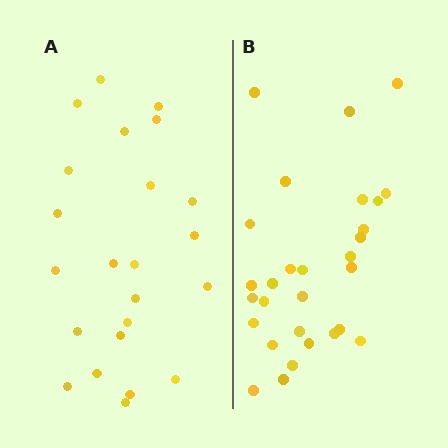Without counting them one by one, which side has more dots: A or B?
Region B (the right region) has more dots.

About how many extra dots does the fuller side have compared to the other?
Region B has about 6 more dots than region A.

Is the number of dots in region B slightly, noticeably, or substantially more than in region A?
Region B has noticeably more, but not dramatically so. The ratio is roughly 1.3 to 1.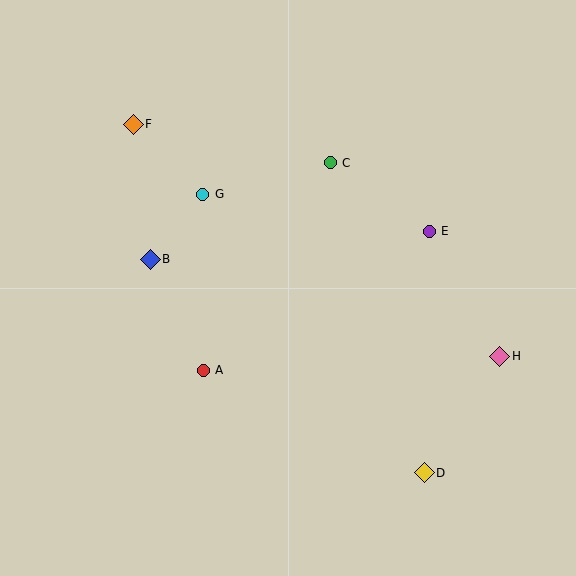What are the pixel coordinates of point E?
Point E is at (429, 231).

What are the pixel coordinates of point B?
Point B is at (150, 259).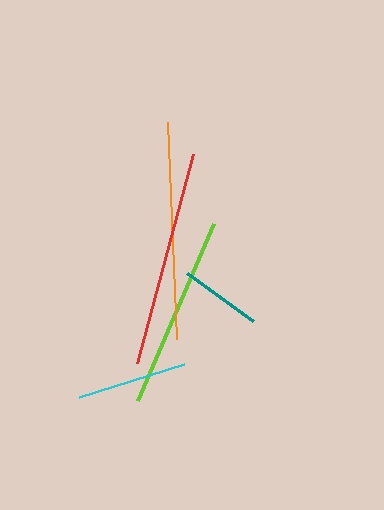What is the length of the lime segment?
The lime segment is approximately 193 pixels long.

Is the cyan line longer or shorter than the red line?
The red line is longer than the cyan line.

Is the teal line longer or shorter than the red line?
The red line is longer than the teal line.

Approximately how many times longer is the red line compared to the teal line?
The red line is approximately 2.7 times the length of the teal line.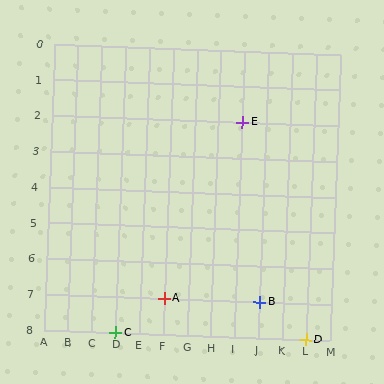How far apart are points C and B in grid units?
Points C and B are 6 columns and 1 row apart (about 6.1 grid units diagonally).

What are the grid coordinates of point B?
Point B is at grid coordinates (J, 7).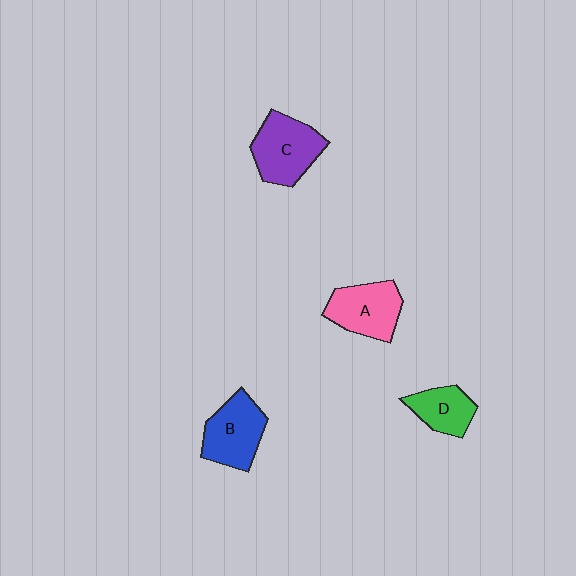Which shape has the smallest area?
Shape D (green).